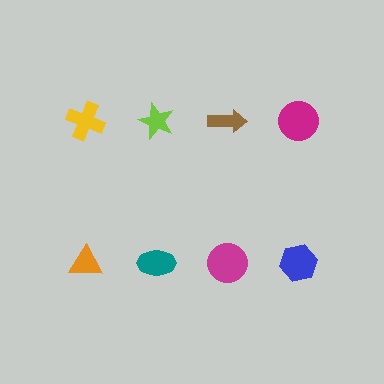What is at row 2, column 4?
A blue hexagon.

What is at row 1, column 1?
A yellow cross.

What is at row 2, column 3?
A magenta circle.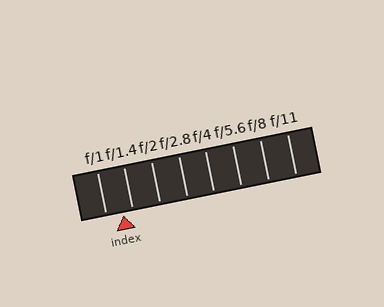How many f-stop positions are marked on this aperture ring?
There are 8 f-stop positions marked.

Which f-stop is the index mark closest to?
The index mark is closest to f/1.4.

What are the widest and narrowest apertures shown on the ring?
The widest aperture shown is f/1 and the narrowest is f/11.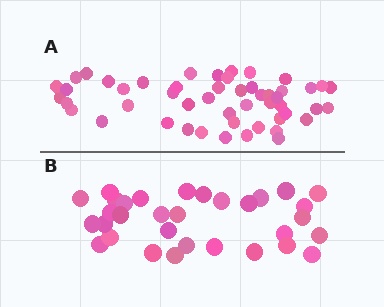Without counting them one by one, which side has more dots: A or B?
Region A (the top region) has more dots.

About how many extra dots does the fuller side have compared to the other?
Region A has approximately 20 more dots than region B.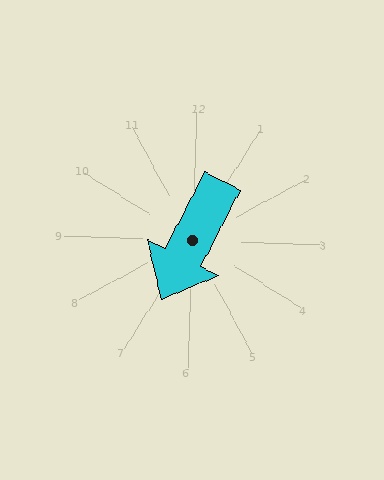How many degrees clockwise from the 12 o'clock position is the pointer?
Approximately 205 degrees.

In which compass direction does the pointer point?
Southwest.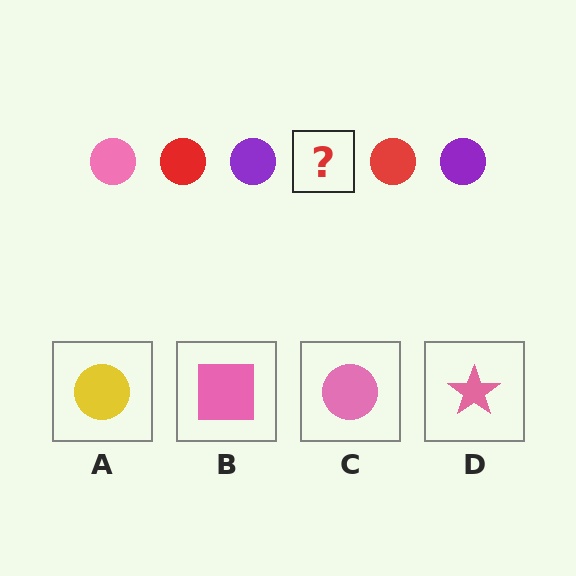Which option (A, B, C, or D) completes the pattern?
C.